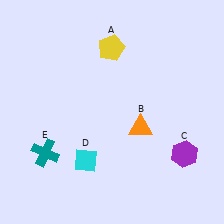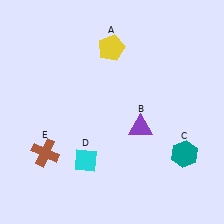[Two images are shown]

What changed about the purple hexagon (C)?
In Image 1, C is purple. In Image 2, it changed to teal.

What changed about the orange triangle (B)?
In Image 1, B is orange. In Image 2, it changed to purple.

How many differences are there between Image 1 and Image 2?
There are 3 differences between the two images.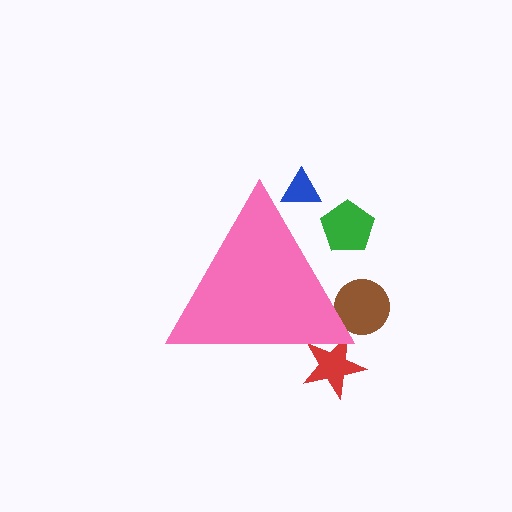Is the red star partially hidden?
Yes, the red star is partially hidden behind the pink triangle.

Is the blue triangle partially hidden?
Yes, the blue triangle is partially hidden behind the pink triangle.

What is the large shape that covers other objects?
A pink triangle.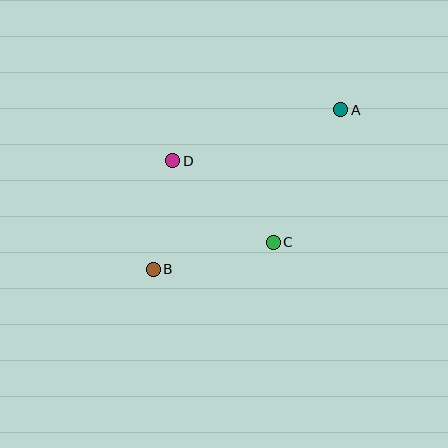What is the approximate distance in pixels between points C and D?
The distance between C and D is approximately 130 pixels.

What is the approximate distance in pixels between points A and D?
The distance between A and D is approximately 176 pixels.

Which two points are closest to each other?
Points B and D are closest to each other.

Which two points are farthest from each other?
Points A and B are farthest from each other.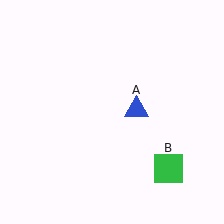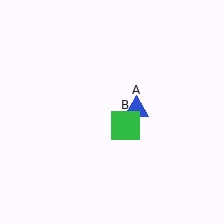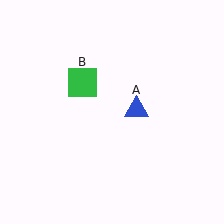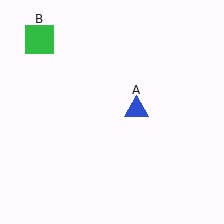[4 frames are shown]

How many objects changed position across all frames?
1 object changed position: green square (object B).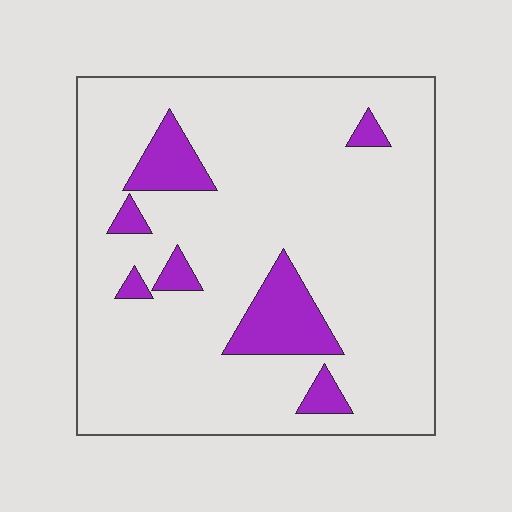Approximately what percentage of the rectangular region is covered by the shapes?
Approximately 10%.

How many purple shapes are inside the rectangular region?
7.